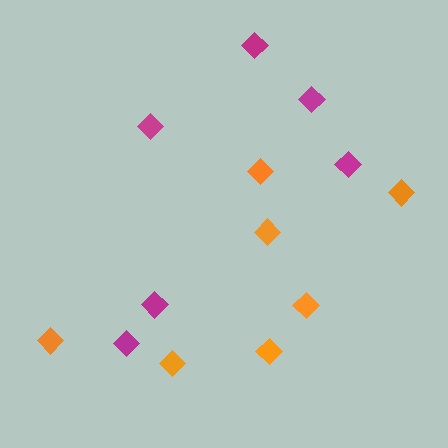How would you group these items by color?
There are 2 groups: one group of orange diamonds (7) and one group of magenta diamonds (6).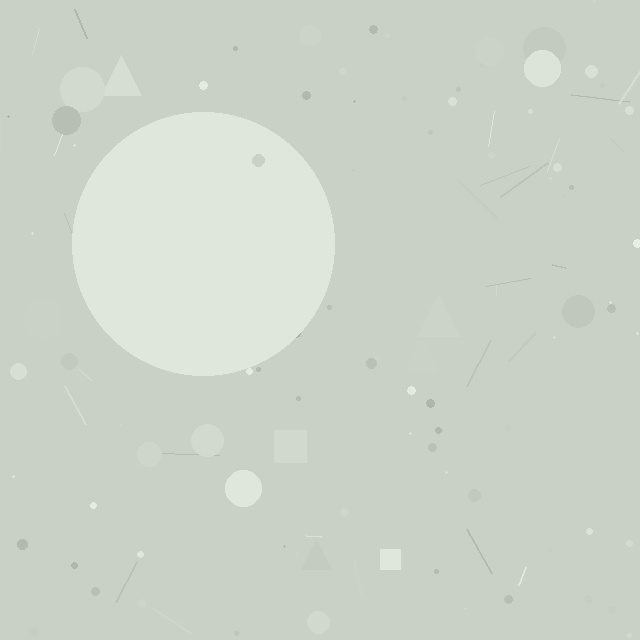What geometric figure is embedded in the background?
A circle is embedded in the background.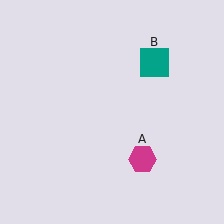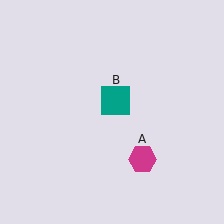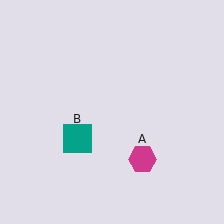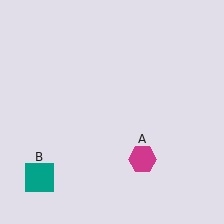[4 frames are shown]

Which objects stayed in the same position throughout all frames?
Magenta hexagon (object A) remained stationary.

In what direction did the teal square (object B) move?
The teal square (object B) moved down and to the left.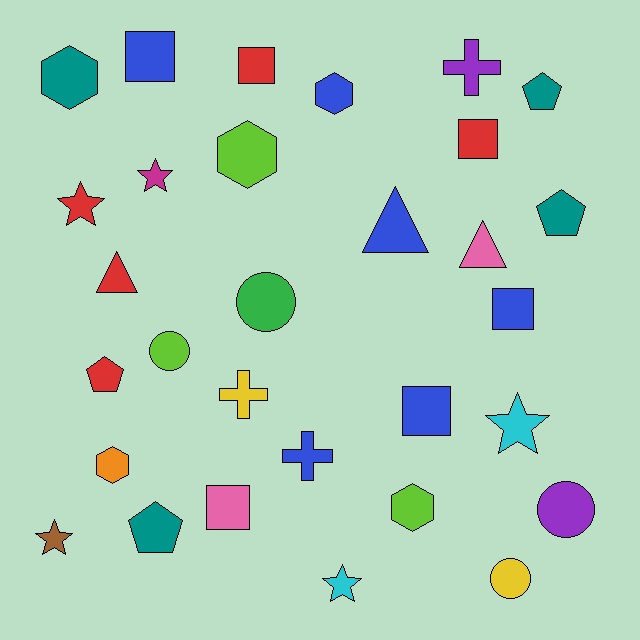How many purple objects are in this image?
There are 2 purple objects.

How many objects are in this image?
There are 30 objects.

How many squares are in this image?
There are 6 squares.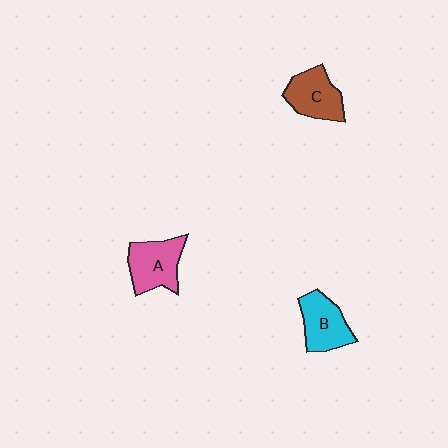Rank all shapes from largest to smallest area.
From largest to smallest: A (pink), B (cyan), C (brown).